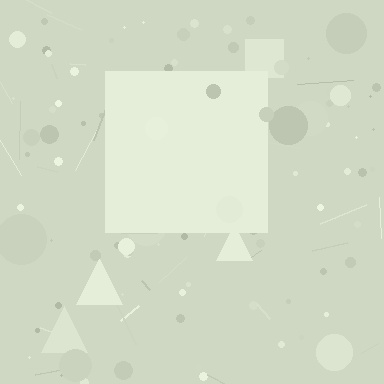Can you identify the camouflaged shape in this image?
The camouflaged shape is a square.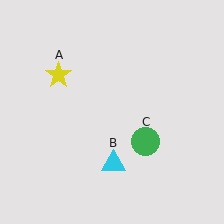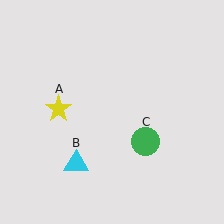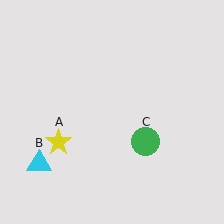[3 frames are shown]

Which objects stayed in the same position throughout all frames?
Green circle (object C) remained stationary.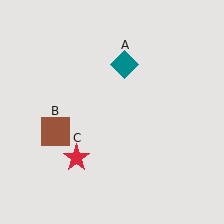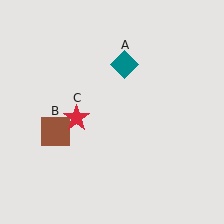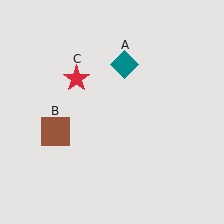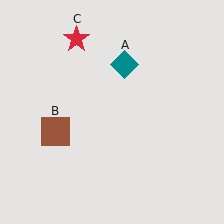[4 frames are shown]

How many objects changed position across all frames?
1 object changed position: red star (object C).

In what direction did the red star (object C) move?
The red star (object C) moved up.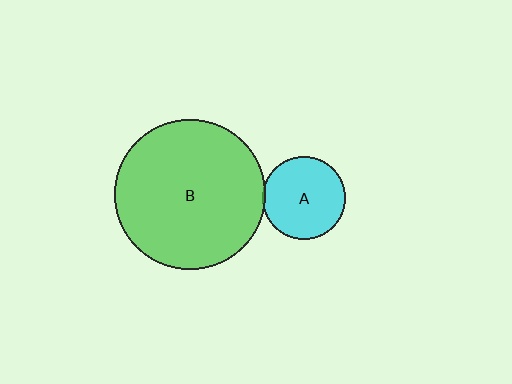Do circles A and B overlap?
Yes.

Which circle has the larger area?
Circle B (green).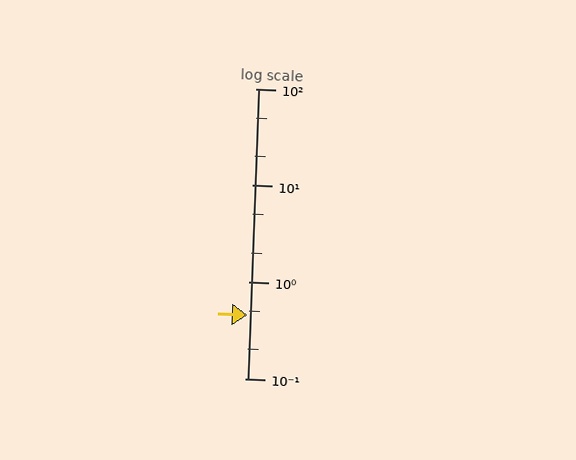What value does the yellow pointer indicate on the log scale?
The pointer indicates approximately 0.45.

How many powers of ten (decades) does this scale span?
The scale spans 3 decades, from 0.1 to 100.